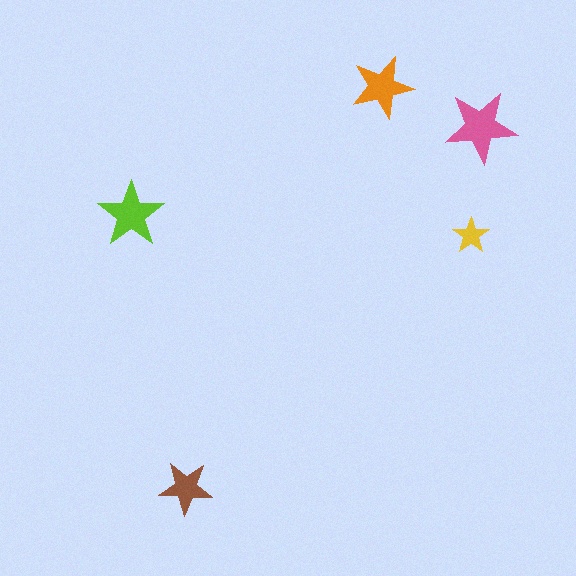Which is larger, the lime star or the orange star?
The lime one.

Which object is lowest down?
The brown star is bottommost.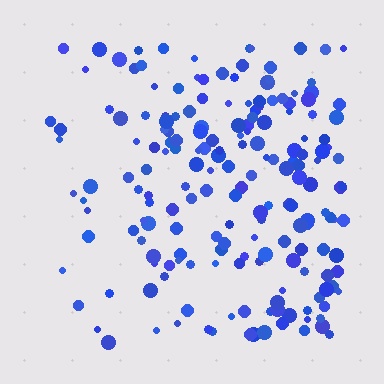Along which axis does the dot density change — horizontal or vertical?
Horizontal.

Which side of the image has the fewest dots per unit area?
The left.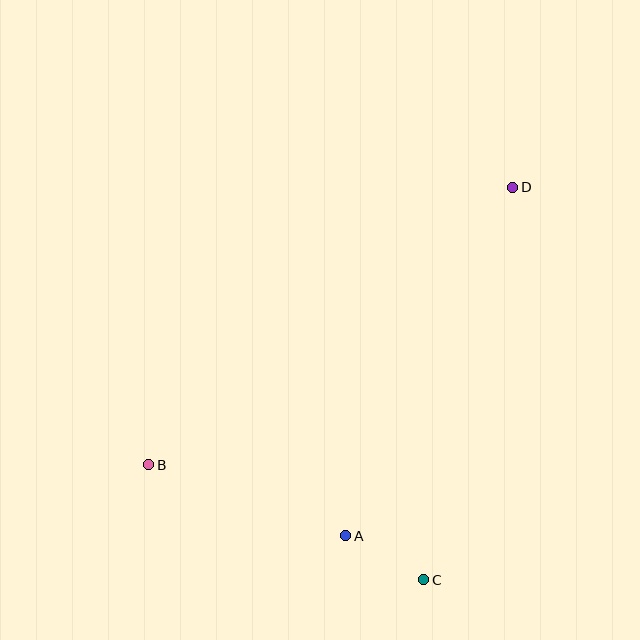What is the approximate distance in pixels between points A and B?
The distance between A and B is approximately 209 pixels.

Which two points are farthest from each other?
Points B and D are farthest from each other.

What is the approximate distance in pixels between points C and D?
The distance between C and D is approximately 402 pixels.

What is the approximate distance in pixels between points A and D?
The distance between A and D is approximately 387 pixels.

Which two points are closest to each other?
Points A and C are closest to each other.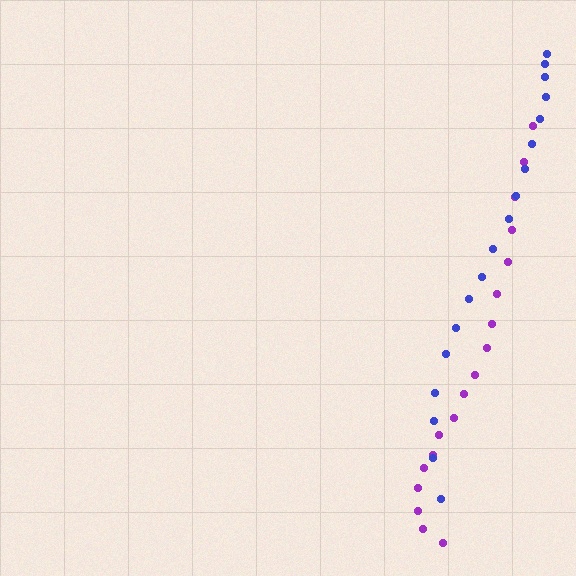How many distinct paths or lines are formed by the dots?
There are 2 distinct paths.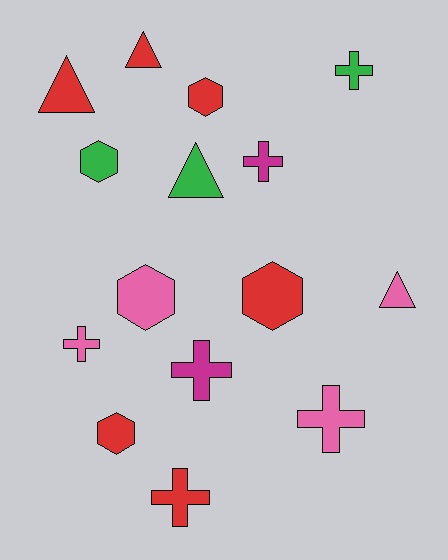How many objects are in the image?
There are 15 objects.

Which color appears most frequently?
Red, with 6 objects.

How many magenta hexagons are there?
There are no magenta hexagons.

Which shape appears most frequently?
Cross, with 6 objects.